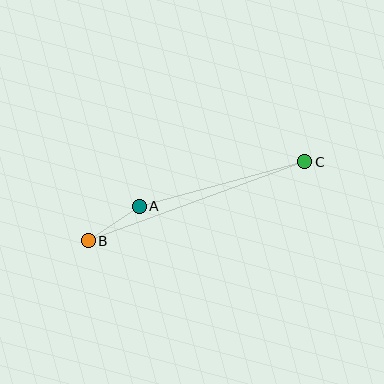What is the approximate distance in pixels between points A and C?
The distance between A and C is approximately 171 pixels.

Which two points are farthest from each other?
Points B and C are farthest from each other.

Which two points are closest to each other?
Points A and B are closest to each other.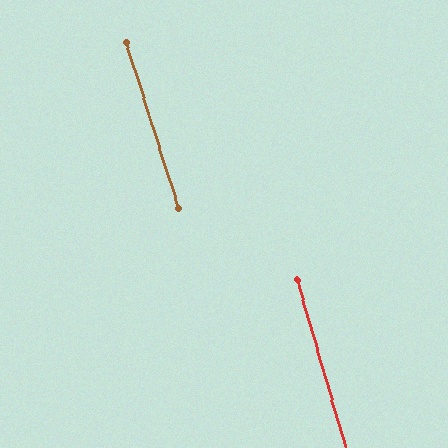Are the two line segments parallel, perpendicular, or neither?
Parallel — their directions differ by only 1.8°.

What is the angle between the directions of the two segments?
Approximately 2 degrees.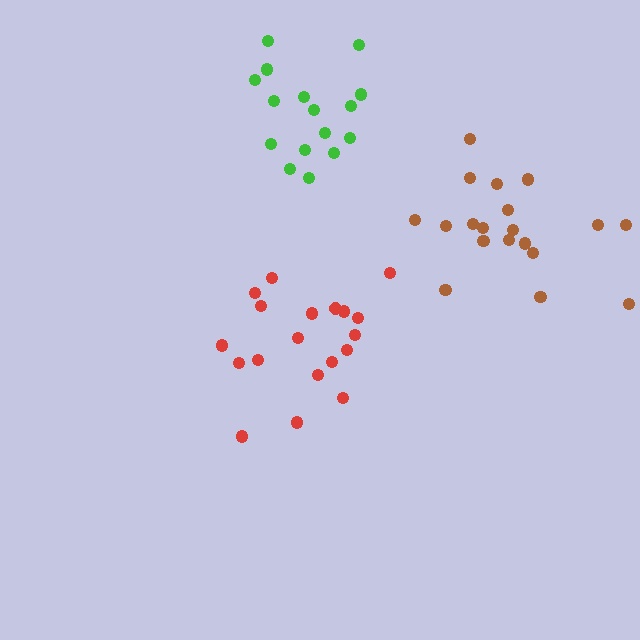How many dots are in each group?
Group 1: 19 dots, Group 2: 19 dots, Group 3: 16 dots (54 total).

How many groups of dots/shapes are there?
There are 3 groups.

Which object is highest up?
The green cluster is topmost.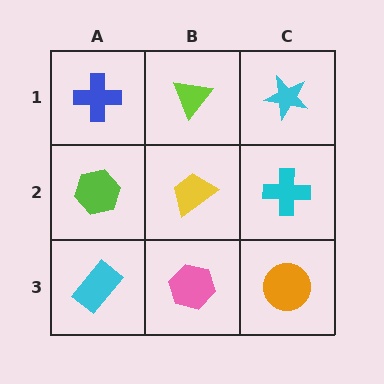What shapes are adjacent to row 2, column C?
A cyan star (row 1, column C), an orange circle (row 3, column C), a yellow trapezoid (row 2, column B).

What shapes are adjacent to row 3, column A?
A lime hexagon (row 2, column A), a pink hexagon (row 3, column B).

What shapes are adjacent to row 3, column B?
A yellow trapezoid (row 2, column B), a cyan rectangle (row 3, column A), an orange circle (row 3, column C).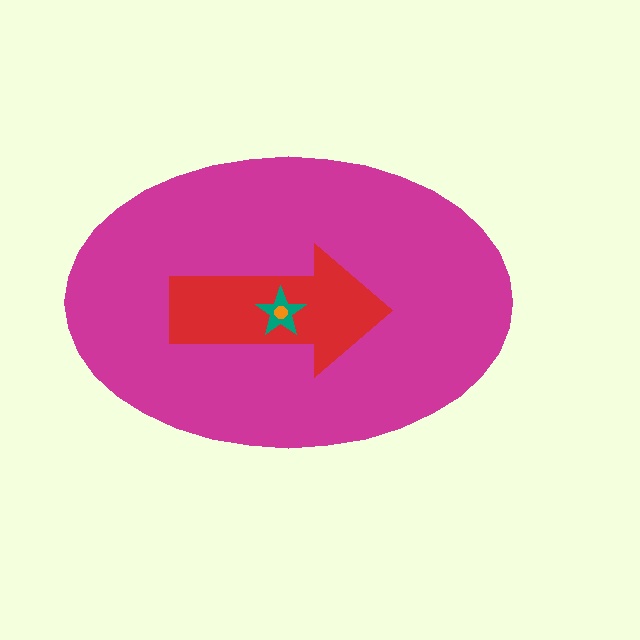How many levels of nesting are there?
4.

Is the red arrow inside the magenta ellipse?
Yes.